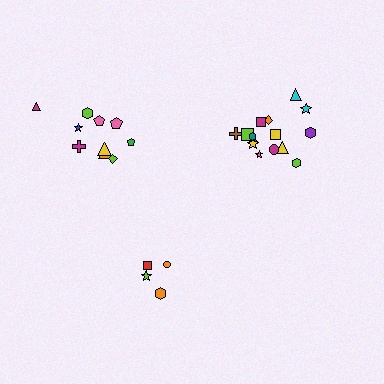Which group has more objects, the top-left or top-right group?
The top-right group.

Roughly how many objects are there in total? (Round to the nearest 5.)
Roughly 30 objects in total.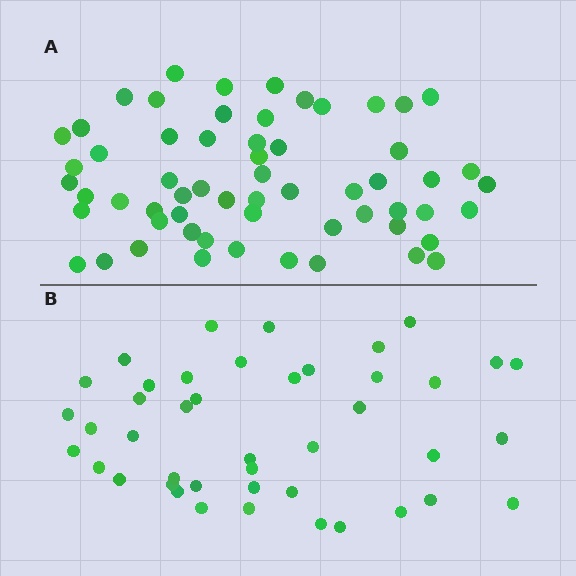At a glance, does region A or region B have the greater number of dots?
Region A (the top region) has more dots.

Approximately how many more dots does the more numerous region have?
Region A has approximately 15 more dots than region B.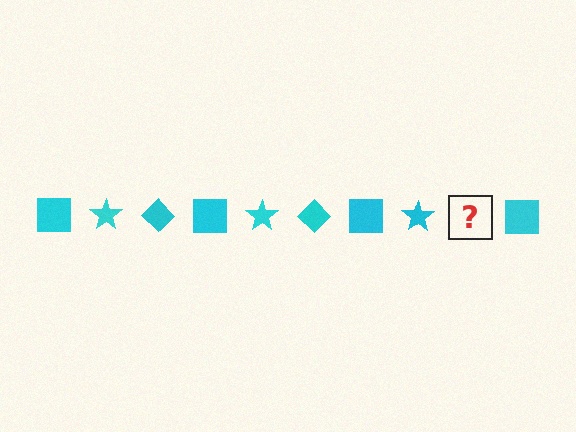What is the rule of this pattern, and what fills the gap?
The rule is that the pattern cycles through square, star, diamond shapes in cyan. The gap should be filled with a cyan diamond.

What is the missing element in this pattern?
The missing element is a cyan diamond.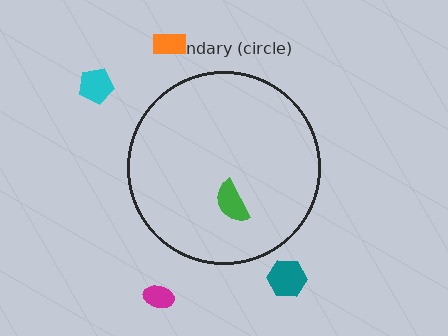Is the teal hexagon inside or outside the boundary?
Outside.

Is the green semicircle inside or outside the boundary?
Inside.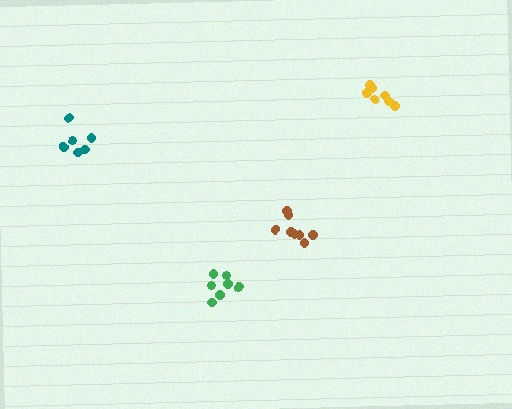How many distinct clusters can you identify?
There are 4 distinct clusters.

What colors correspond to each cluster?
The clusters are colored: brown, teal, green, yellow.